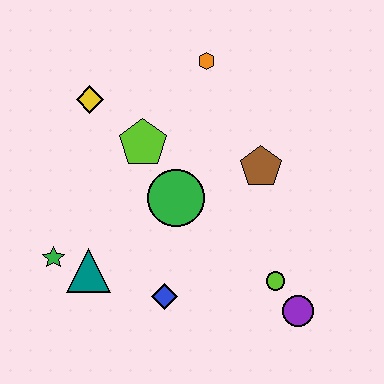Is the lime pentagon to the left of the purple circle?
Yes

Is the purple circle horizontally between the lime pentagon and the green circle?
No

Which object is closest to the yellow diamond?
The lime pentagon is closest to the yellow diamond.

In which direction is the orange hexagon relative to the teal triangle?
The orange hexagon is above the teal triangle.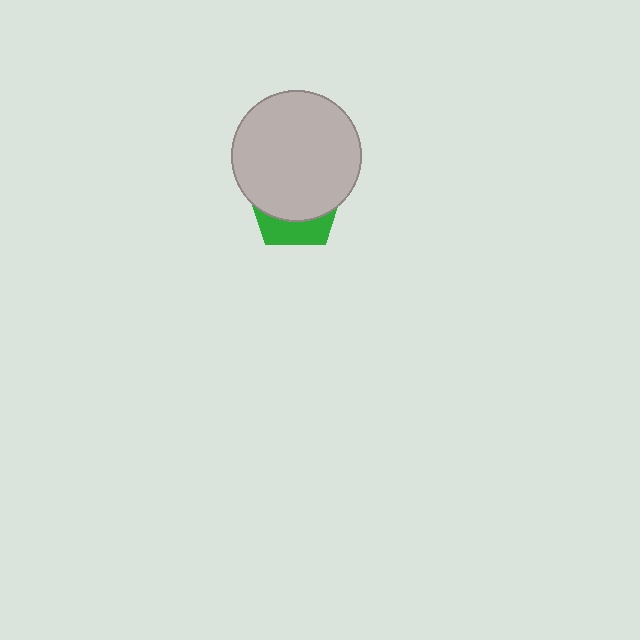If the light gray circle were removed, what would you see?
You would see the complete green pentagon.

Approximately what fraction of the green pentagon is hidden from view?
Roughly 69% of the green pentagon is hidden behind the light gray circle.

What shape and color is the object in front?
The object in front is a light gray circle.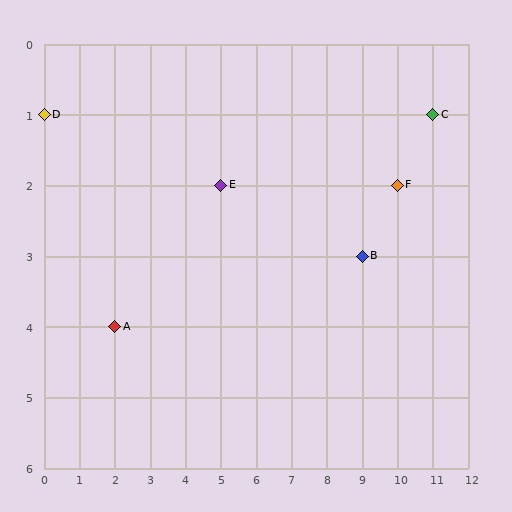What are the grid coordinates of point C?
Point C is at grid coordinates (11, 1).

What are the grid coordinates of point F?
Point F is at grid coordinates (10, 2).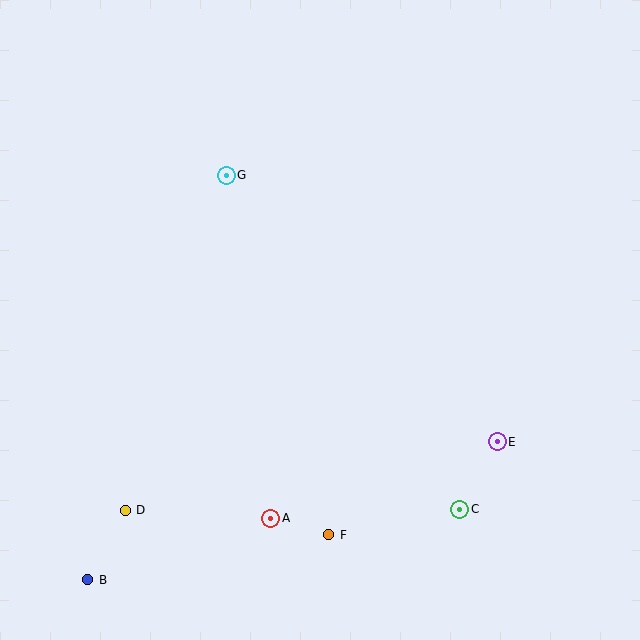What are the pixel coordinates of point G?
Point G is at (226, 175).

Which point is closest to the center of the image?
Point G at (226, 175) is closest to the center.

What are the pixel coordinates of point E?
Point E is at (497, 442).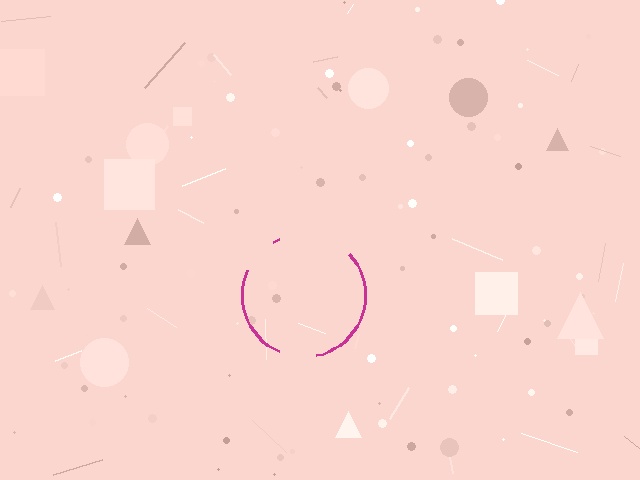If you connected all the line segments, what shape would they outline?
They would outline a circle.